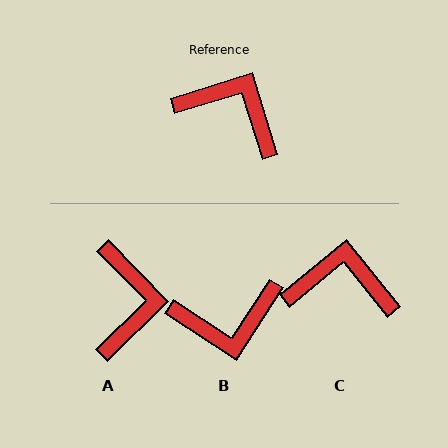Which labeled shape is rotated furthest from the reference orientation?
B, about 140 degrees away.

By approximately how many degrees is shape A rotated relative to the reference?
Approximately 63 degrees clockwise.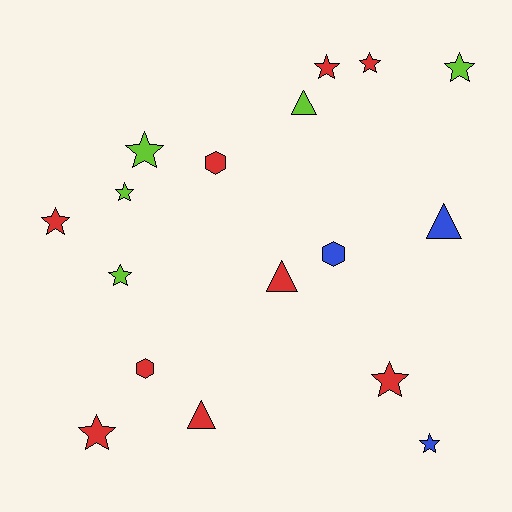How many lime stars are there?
There are 4 lime stars.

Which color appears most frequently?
Red, with 9 objects.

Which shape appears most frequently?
Star, with 10 objects.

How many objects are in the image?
There are 17 objects.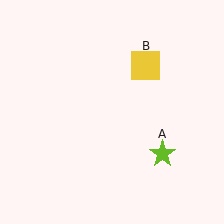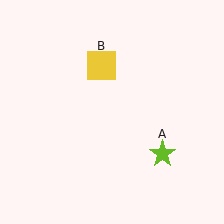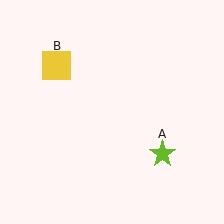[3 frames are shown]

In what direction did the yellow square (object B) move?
The yellow square (object B) moved left.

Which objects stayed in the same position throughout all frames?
Lime star (object A) remained stationary.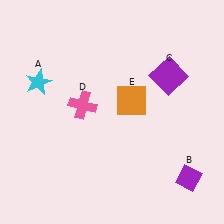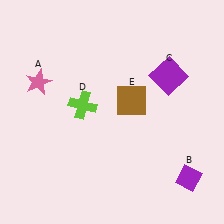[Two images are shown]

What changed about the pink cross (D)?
In Image 1, D is pink. In Image 2, it changed to lime.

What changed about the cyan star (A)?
In Image 1, A is cyan. In Image 2, it changed to pink.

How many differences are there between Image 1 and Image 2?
There are 3 differences between the two images.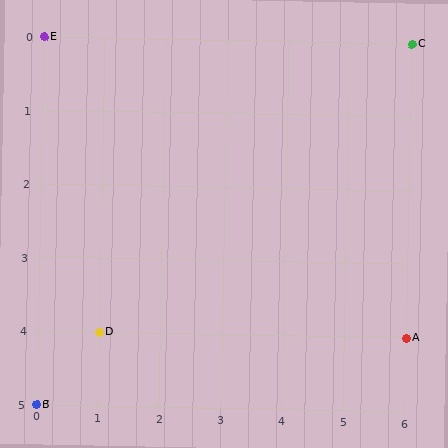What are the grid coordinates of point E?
Point E is at grid coordinates (0, 0).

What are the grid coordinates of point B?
Point B is at grid coordinates (0, 5).